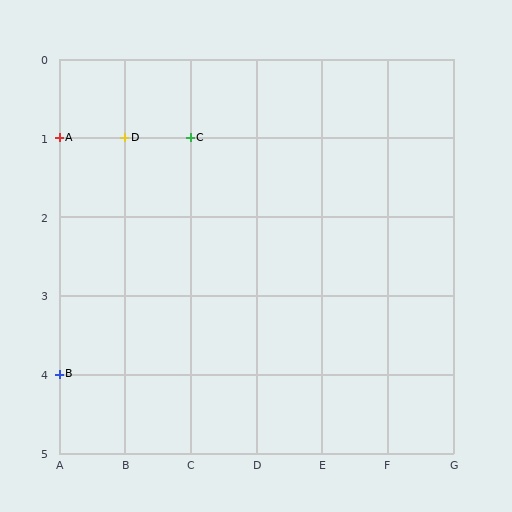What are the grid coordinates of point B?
Point B is at grid coordinates (A, 4).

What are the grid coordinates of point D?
Point D is at grid coordinates (B, 1).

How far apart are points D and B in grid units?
Points D and B are 1 column and 3 rows apart (about 3.2 grid units diagonally).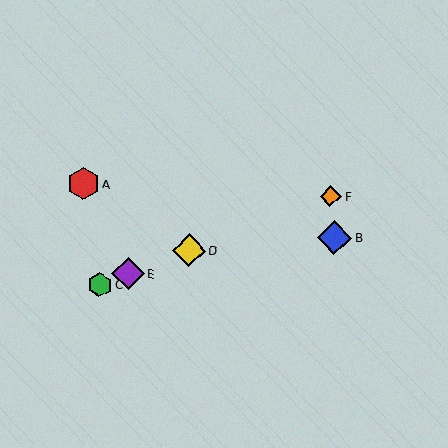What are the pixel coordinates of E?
Object E is at (128, 274).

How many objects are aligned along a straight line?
4 objects (C, D, E, F) are aligned along a straight line.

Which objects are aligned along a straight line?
Objects C, D, E, F are aligned along a straight line.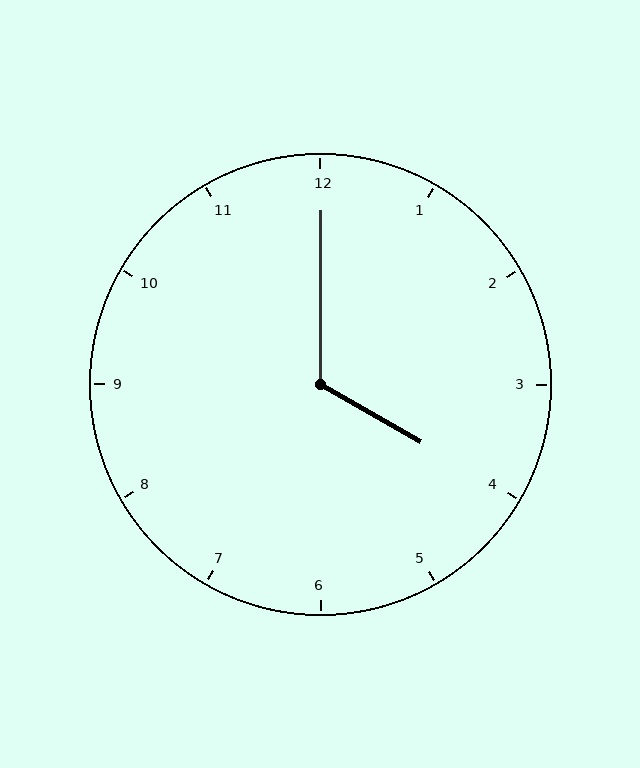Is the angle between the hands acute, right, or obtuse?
It is obtuse.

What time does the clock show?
4:00.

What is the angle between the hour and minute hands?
Approximately 120 degrees.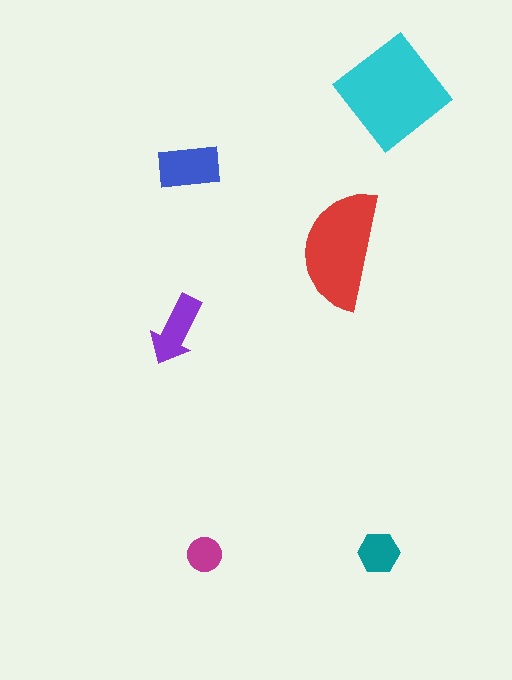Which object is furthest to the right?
The cyan diamond is rightmost.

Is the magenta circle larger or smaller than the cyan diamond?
Smaller.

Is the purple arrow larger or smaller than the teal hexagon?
Larger.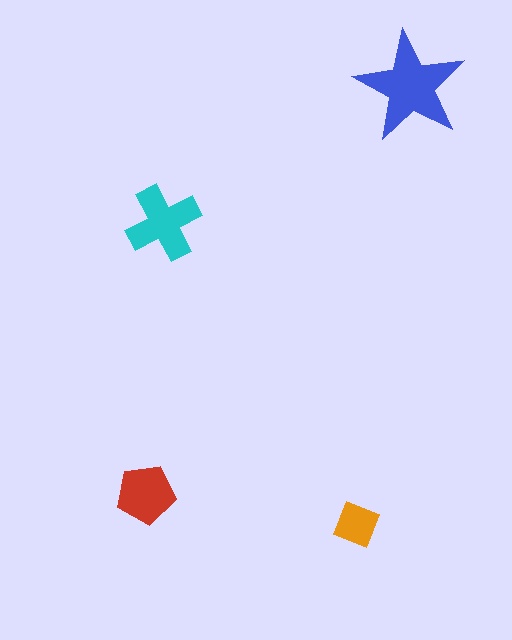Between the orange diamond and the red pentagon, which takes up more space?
The red pentagon.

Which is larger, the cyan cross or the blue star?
The blue star.